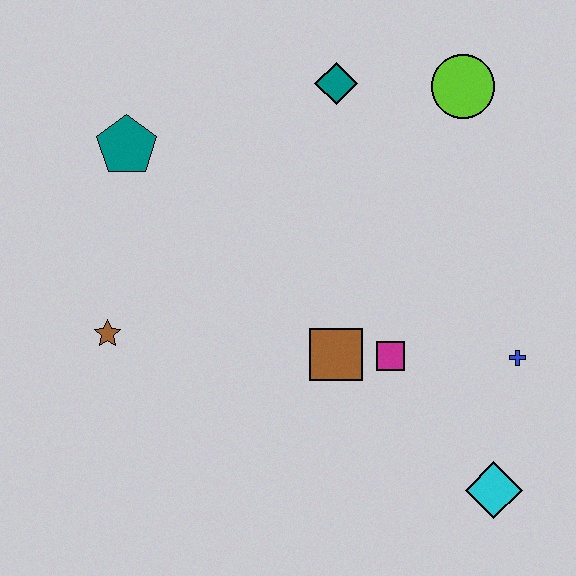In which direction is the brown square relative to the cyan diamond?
The brown square is to the left of the cyan diamond.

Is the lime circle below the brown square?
No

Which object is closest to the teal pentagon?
The brown star is closest to the teal pentagon.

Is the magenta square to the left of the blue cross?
Yes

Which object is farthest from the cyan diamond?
The teal pentagon is farthest from the cyan diamond.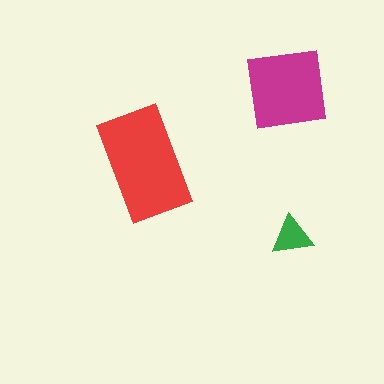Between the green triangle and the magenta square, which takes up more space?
The magenta square.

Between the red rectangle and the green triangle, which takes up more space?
The red rectangle.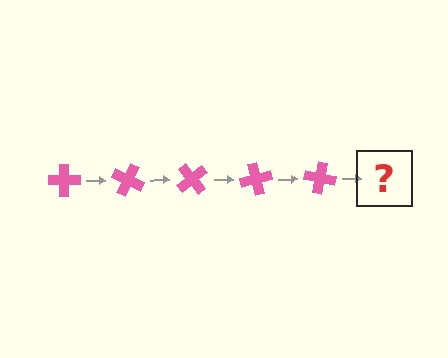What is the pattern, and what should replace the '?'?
The pattern is that the cross rotates 25 degrees each step. The '?' should be a pink cross rotated 125 degrees.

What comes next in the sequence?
The next element should be a pink cross rotated 125 degrees.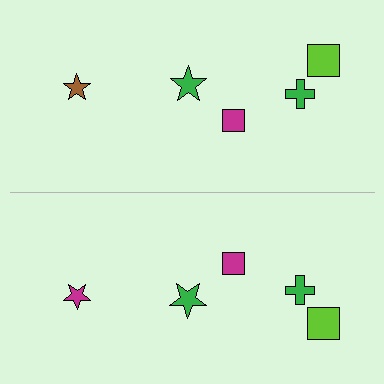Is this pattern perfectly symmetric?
No, the pattern is not perfectly symmetric. The magenta star on the bottom side breaks the symmetry — its mirror counterpart is brown.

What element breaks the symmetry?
The magenta star on the bottom side breaks the symmetry — its mirror counterpart is brown.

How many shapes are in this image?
There are 10 shapes in this image.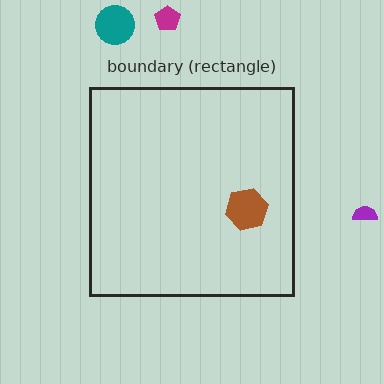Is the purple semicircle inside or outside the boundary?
Outside.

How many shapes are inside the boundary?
1 inside, 3 outside.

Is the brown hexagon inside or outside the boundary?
Inside.